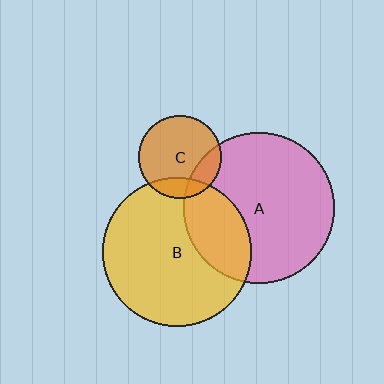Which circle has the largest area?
Circle A (pink).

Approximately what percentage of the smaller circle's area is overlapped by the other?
Approximately 15%.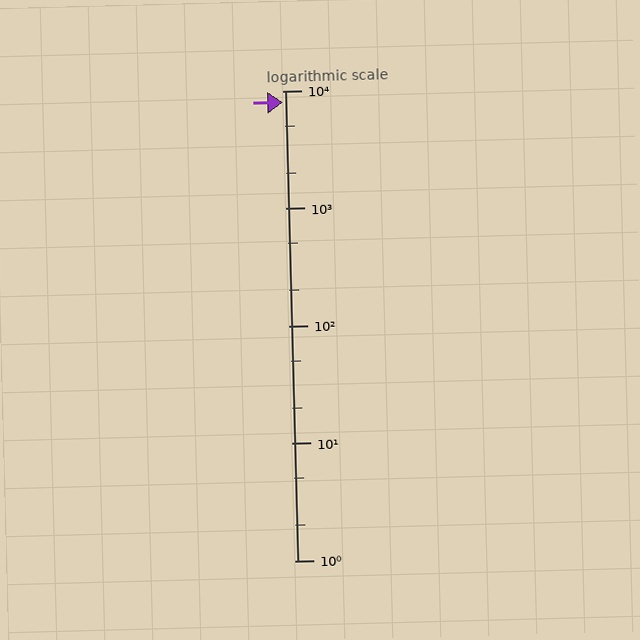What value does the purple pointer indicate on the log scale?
The pointer indicates approximately 8000.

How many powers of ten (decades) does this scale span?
The scale spans 4 decades, from 1 to 10000.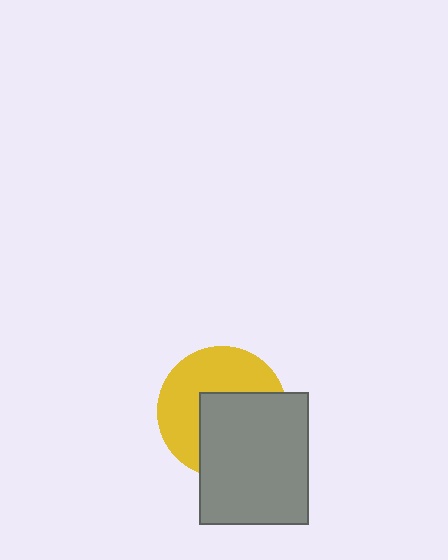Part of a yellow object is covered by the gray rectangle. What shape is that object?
It is a circle.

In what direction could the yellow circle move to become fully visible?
The yellow circle could move toward the upper-left. That would shift it out from behind the gray rectangle entirely.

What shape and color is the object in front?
The object in front is a gray rectangle.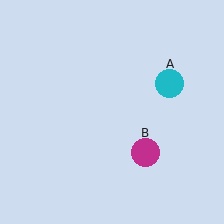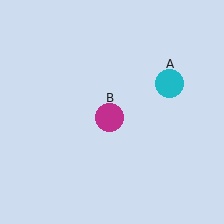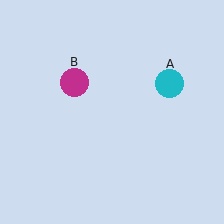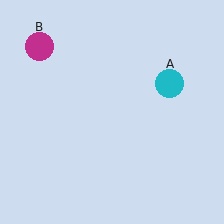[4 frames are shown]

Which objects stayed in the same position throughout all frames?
Cyan circle (object A) remained stationary.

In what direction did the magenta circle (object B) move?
The magenta circle (object B) moved up and to the left.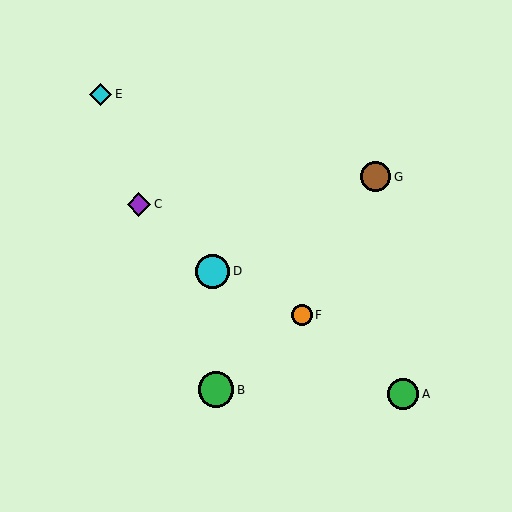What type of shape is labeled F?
Shape F is an orange circle.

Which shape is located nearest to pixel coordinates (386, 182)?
The brown circle (labeled G) at (375, 177) is nearest to that location.